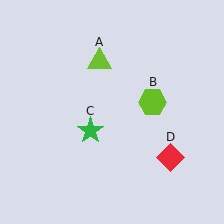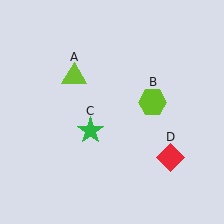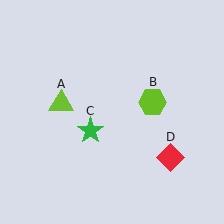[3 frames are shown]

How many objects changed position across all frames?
1 object changed position: lime triangle (object A).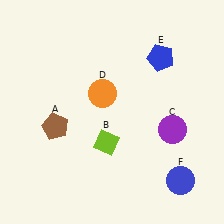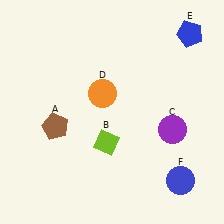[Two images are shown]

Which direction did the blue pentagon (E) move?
The blue pentagon (E) moved right.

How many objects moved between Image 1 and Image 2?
1 object moved between the two images.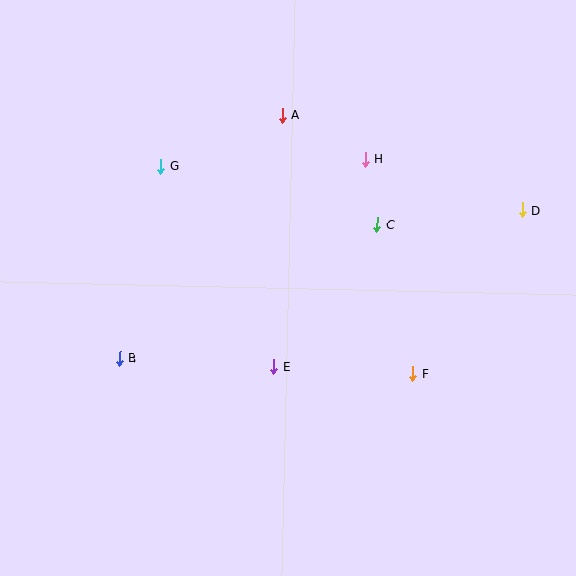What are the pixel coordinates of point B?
Point B is at (120, 358).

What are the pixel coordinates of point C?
Point C is at (377, 225).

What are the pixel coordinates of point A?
Point A is at (282, 115).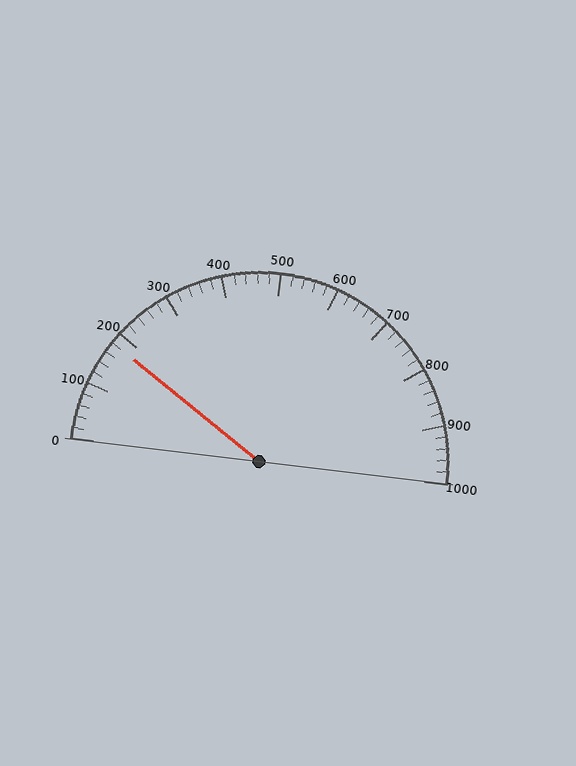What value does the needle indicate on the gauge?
The needle indicates approximately 180.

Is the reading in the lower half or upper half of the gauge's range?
The reading is in the lower half of the range (0 to 1000).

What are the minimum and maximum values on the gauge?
The gauge ranges from 0 to 1000.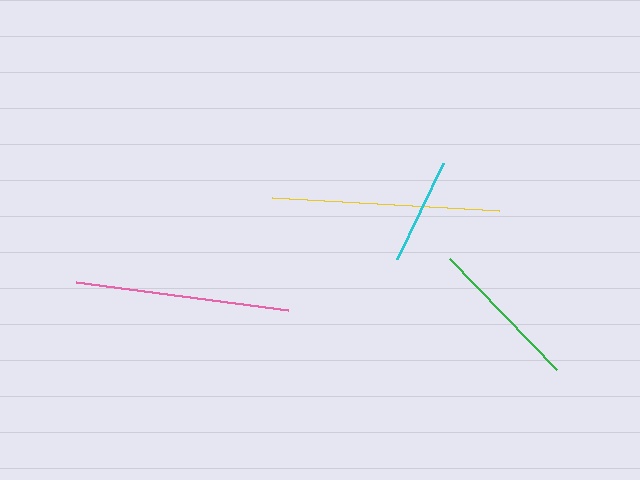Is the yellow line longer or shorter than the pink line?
The yellow line is longer than the pink line.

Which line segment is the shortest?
The cyan line is the shortest at approximately 106 pixels.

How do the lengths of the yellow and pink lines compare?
The yellow and pink lines are approximately the same length.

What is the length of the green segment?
The green segment is approximately 155 pixels long.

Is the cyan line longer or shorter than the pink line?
The pink line is longer than the cyan line.